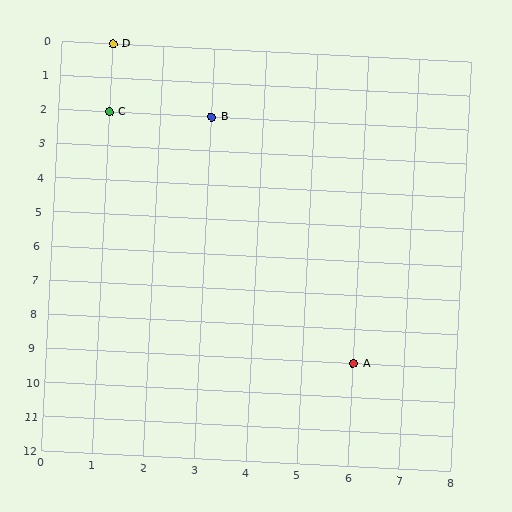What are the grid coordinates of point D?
Point D is at grid coordinates (1, 0).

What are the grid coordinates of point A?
Point A is at grid coordinates (6, 9).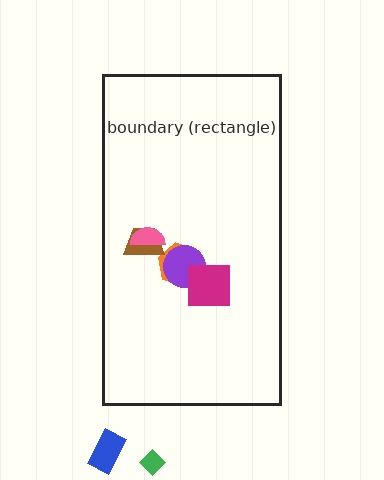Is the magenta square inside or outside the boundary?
Inside.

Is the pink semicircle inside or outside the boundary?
Inside.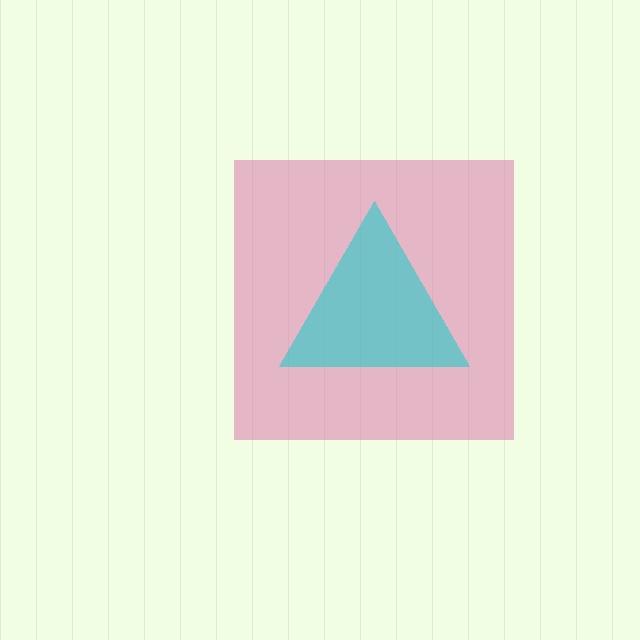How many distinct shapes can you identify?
There are 2 distinct shapes: a pink square, a cyan triangle.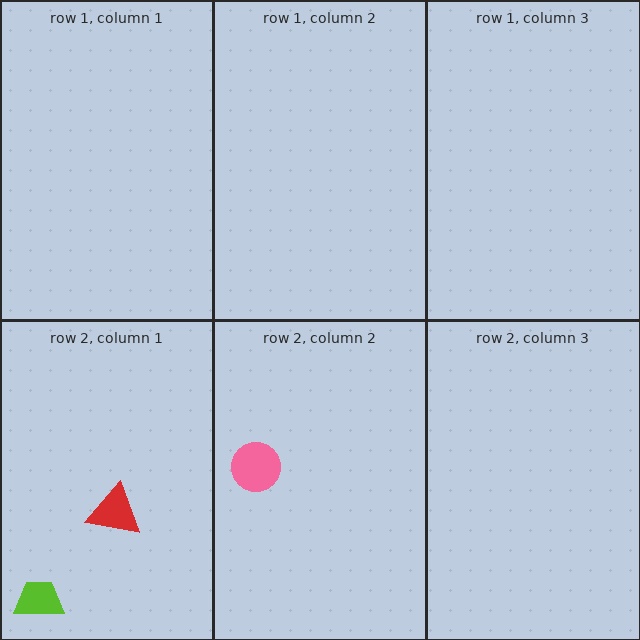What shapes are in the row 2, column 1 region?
The red triangle, the lime trapezoid.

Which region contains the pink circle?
The row 2, column 2 region.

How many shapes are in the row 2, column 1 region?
2.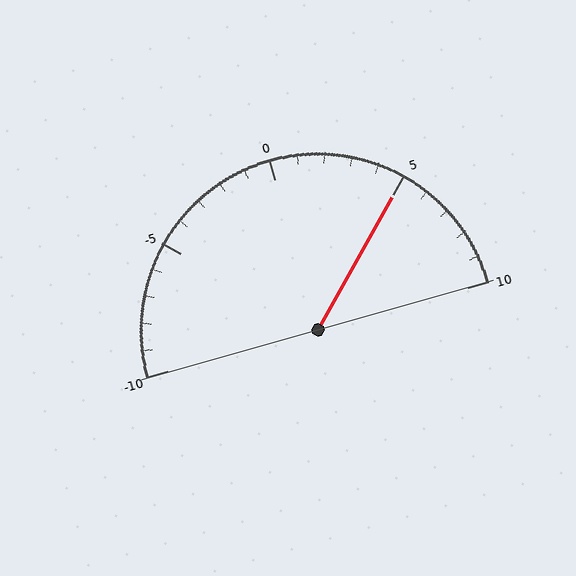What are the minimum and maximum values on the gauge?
The gauge ranges from -10 to 10.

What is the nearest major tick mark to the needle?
The nearest major tick mark is 5.